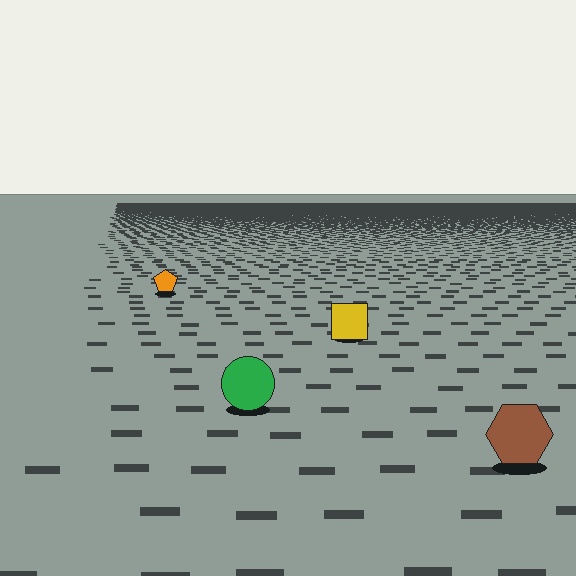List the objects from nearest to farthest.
From nearest to farthest: the brown hexagon, the green circle, the yellow square, the orange pentagon.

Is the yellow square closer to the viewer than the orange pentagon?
Yes. The yellow square is closer — you can tell from the texture gradient: the ground texture is coarser near it.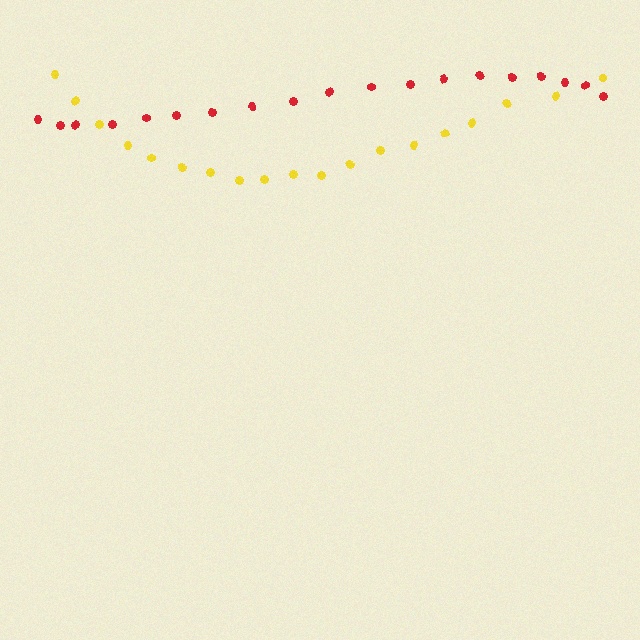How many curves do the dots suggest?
There are 2 distinct paths.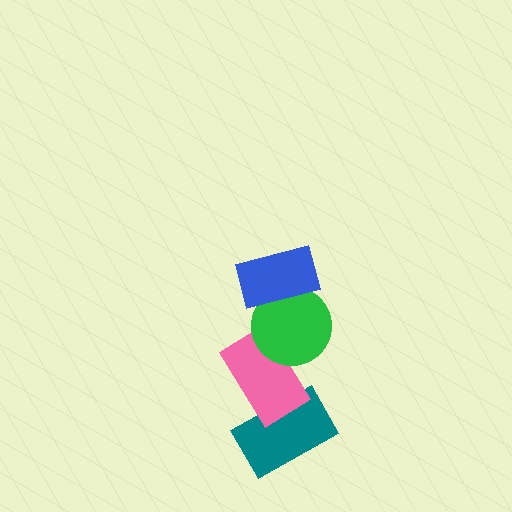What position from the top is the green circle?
The green circle is 2nd from the top.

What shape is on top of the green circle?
The blue rectangle is on top of the green circle.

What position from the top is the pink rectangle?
The pink rectangle is 3rd from the top.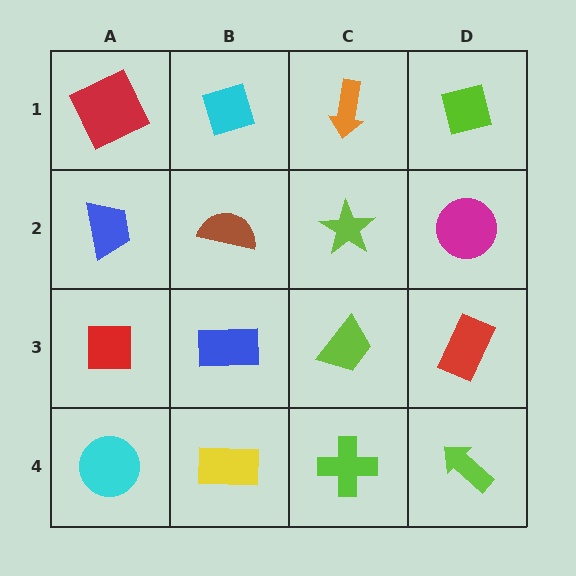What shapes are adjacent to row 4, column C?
A lime trapezoid (row 3, column C), a yellow rectangle (row 4, column B), a lime arrow (row 4, column D).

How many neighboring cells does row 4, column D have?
2.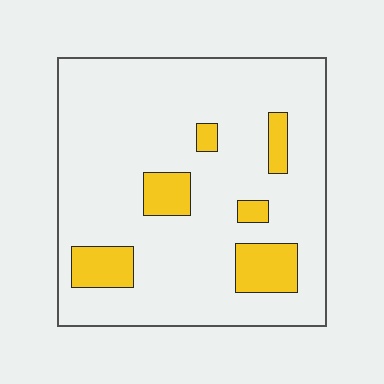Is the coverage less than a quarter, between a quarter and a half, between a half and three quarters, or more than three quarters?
Less than a quarter.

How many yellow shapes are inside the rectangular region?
6.